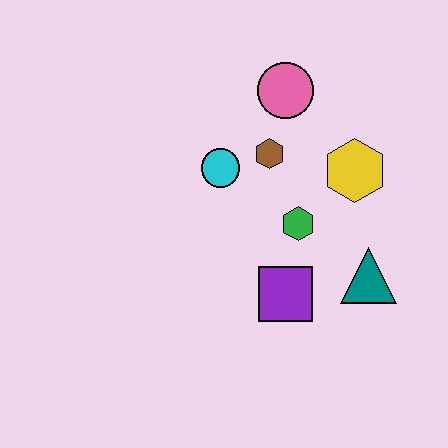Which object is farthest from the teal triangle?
The pink circle is farthest from the teal triangle.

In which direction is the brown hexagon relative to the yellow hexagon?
The brown hexagon is to the left of the yellow hexagon.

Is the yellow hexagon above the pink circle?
No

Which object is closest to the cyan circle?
The brown hexagon is closest to the cyan circle.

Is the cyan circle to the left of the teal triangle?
Yes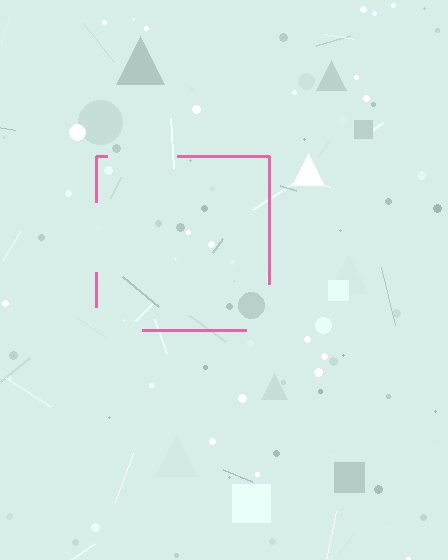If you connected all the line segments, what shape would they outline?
They would outline a square.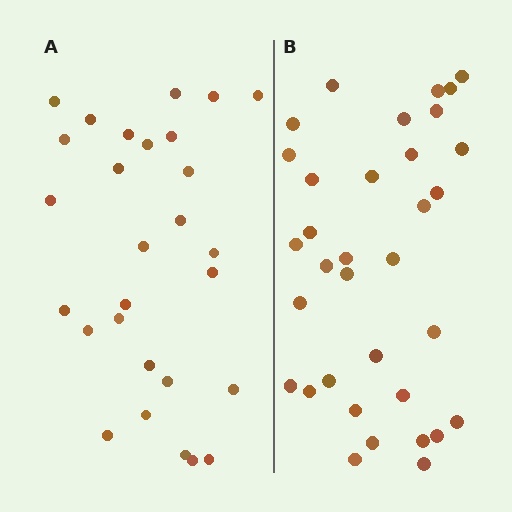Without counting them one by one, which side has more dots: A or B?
Region B (the right region) has more dots.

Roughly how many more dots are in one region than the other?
Region B has about 6 more dots than region A.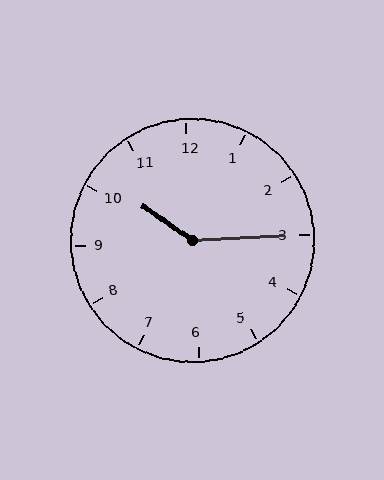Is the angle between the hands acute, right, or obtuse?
It is obtuse.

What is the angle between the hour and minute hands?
Approximately 142 degrees.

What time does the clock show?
10:15.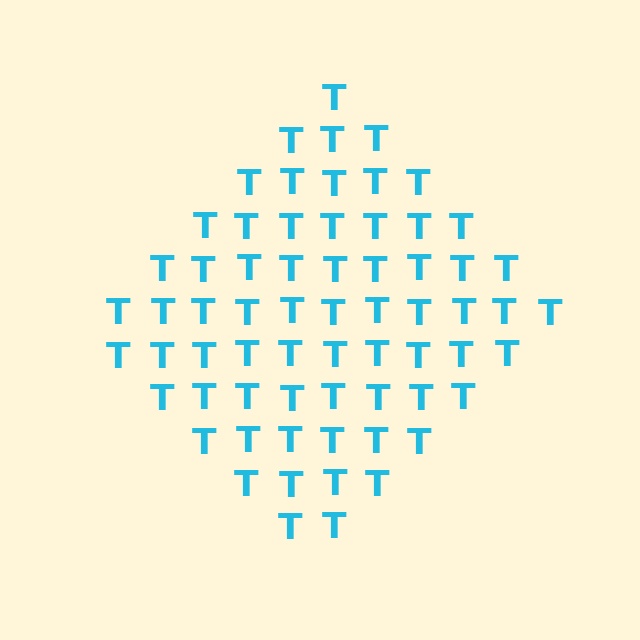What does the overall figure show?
The overall figure shows a diamond.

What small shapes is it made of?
It is made of small letter T's.